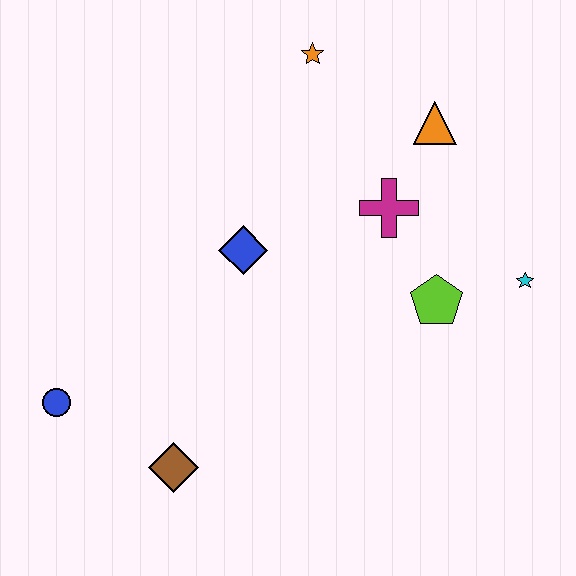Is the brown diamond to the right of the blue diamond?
No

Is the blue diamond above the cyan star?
Yes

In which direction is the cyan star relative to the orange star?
The cyan star is below the orange star.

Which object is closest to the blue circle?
The brown diamond is closest to the blue circle.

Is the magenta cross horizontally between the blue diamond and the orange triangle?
Yes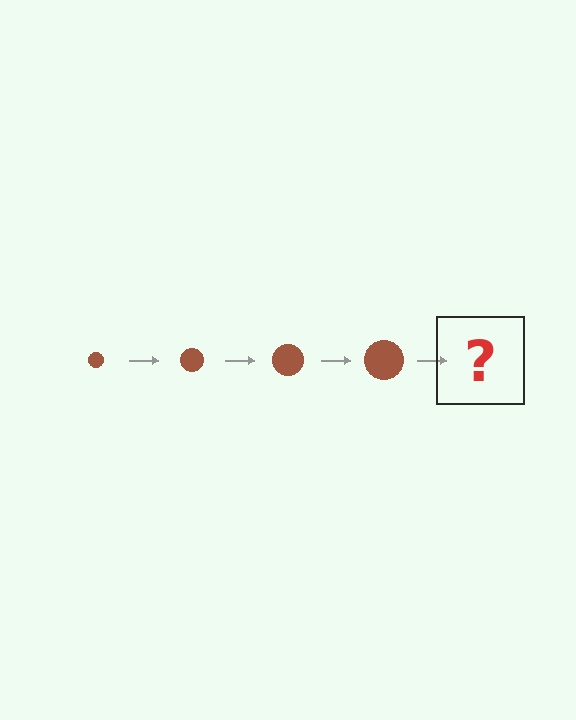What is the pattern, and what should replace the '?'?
The pattern is that the circle gets progressively larger each step. The '?' should be a brown circle, larger than the previous one.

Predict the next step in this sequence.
The next step is a brown circle, larger than the previous one.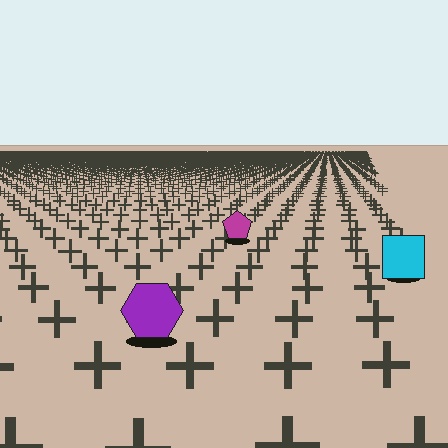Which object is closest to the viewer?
The purple hexagon is closest. The texture marks near it are larger and more spread out.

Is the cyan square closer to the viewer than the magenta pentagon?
Yes. The cyan square is closer — you can tell from the texture gradient: the ground texture is coarser near it.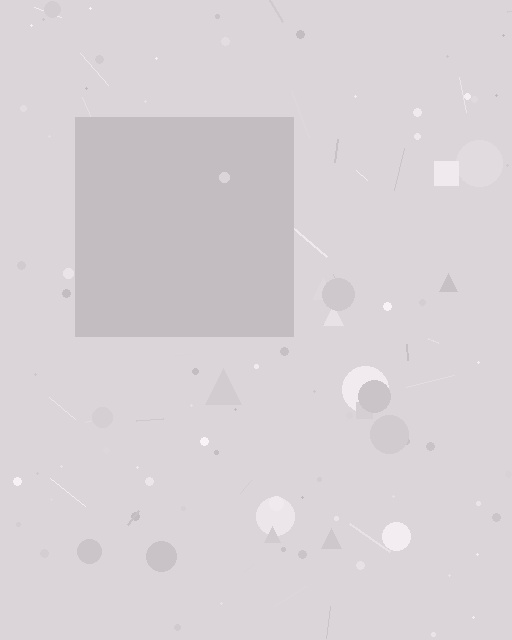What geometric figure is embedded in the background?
A square is embedded in the background.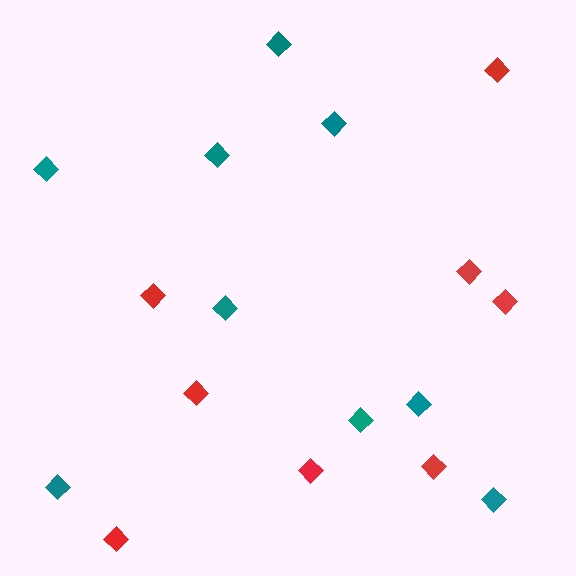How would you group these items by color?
There are 2 groups: one group of teal diamonds (9) and one group of red diamonds (8).